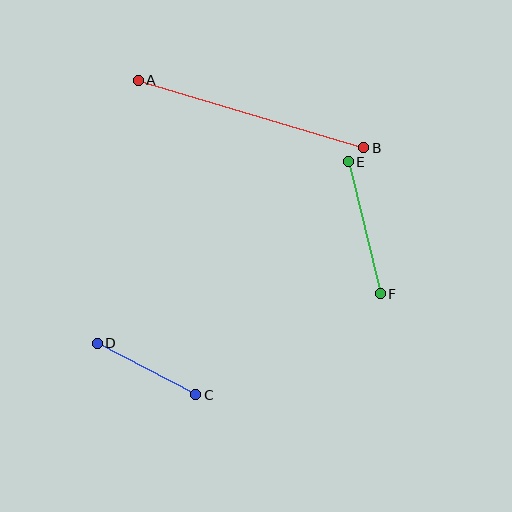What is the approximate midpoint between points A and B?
The midpoint is at approximately (251, 114) pixels.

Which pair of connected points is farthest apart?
Points A and B are farthest apart.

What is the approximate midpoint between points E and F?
The midpoint is at approximately (364, 228) pixels.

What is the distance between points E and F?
The distance is approximately 136 pixels.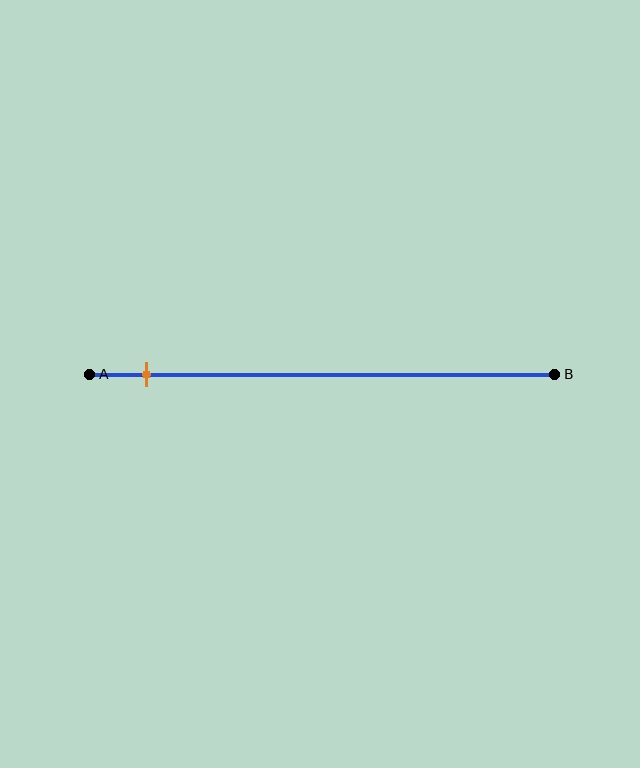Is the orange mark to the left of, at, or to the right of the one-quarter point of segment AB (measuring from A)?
The orange mark is to the left of the one-quarter point of segment AB.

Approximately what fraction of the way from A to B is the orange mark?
The orange mark is approximately 10% of the way from A to B.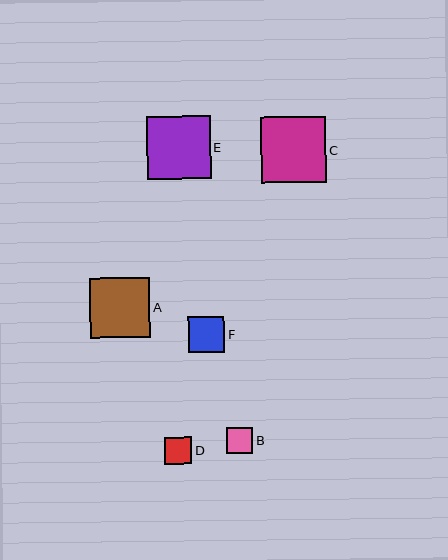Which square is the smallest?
Square B is the smallest with a size of approximately 26 pixels.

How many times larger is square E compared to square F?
Square E is approximately 1.8 times the size of square F.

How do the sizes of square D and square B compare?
Square D and square B are approximately the same size.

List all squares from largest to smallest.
From largest to smallest: C, E, A, F, D, B.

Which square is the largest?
Square C is the largest with a size of approximately 66 pixels.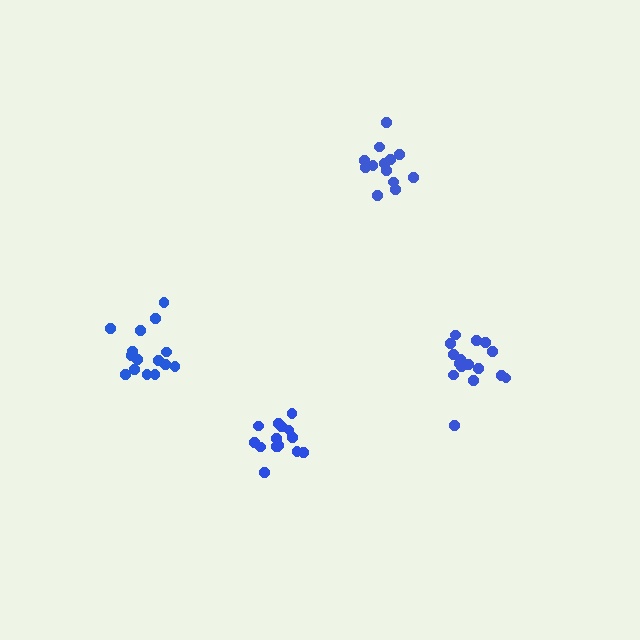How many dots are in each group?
Group 1: 13 dots, Group 2: 16 dots, Group 3: 16 dots, Group 4: 15 dots (60 total).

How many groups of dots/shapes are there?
There are 4 groups.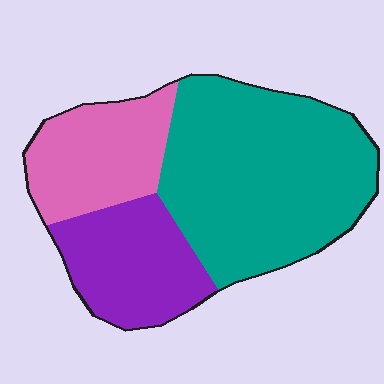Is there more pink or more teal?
Teal.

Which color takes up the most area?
Teal, at roughly 55%.